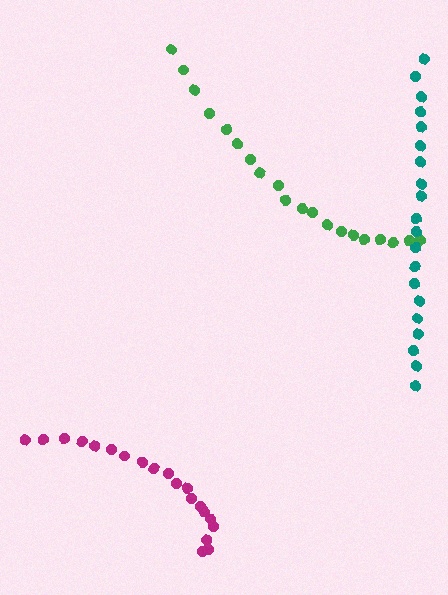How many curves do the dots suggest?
There are 3 distinct paths.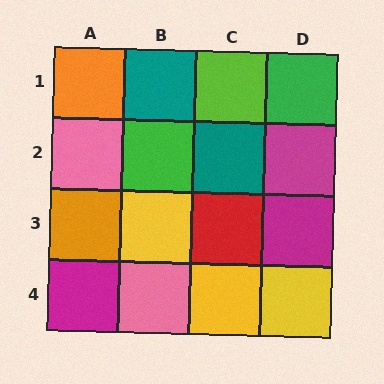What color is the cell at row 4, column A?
Magenta.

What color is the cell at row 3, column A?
Orange.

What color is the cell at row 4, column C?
Yellow.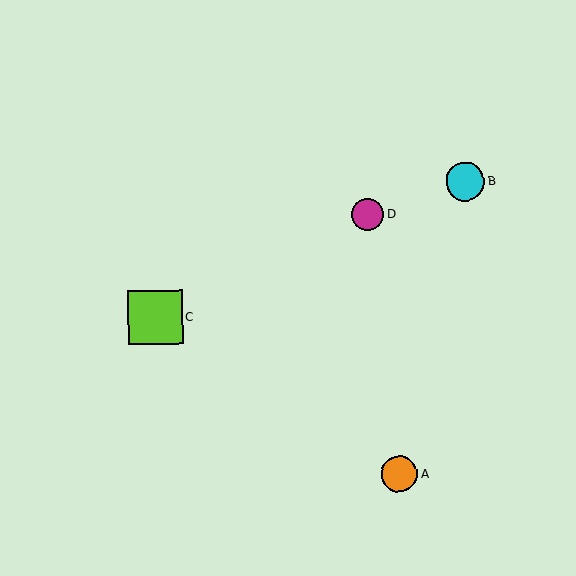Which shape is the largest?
The lime square (labeled C) is the largest.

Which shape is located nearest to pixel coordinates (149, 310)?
The lime square (labeled C) at (155, 317) is nearest to that location.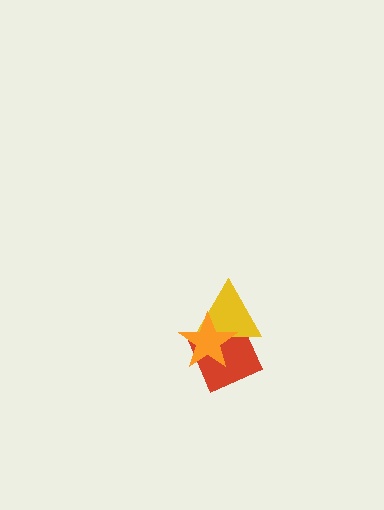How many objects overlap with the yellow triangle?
2 objects overlap with the yellow triangle.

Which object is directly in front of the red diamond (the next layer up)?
The yellow triangle is directly in front of the red diamond.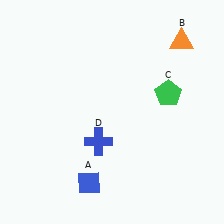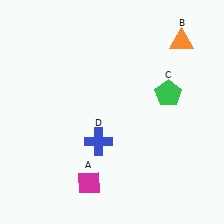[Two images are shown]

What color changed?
The diamond (A) changed from blue in Image 1 to magenta in Image 2.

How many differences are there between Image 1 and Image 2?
There is 1 difference between the two images.